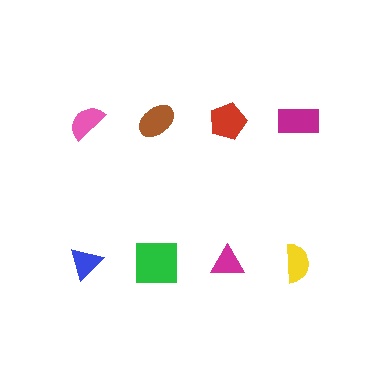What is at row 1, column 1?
A pink semicircle.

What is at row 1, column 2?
A brown ellipse.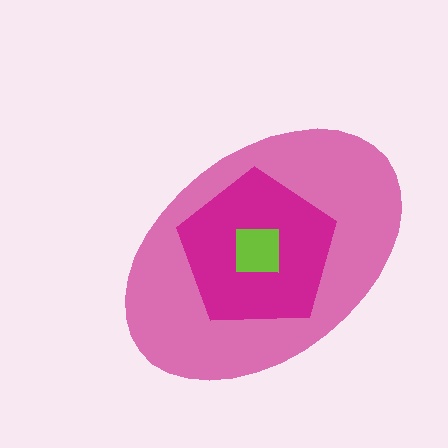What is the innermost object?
The lime square.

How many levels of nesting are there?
3.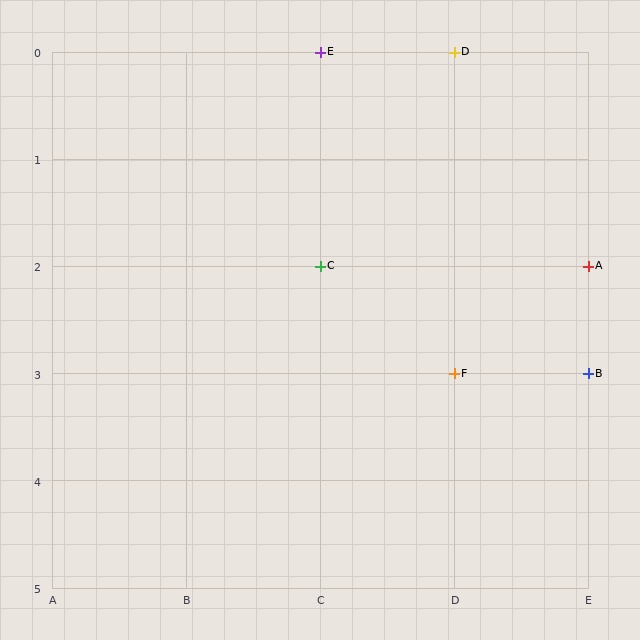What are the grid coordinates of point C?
Point C is at grid coordinates (C, 2).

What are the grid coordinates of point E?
Point E is at grid coordinates (C, 0).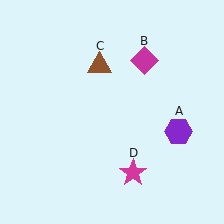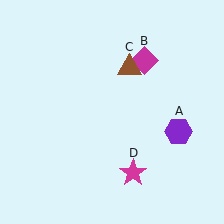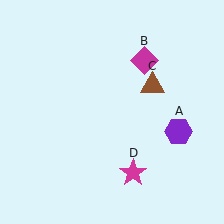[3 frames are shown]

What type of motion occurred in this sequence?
The brown triangle (object C) rotated clockwise around the center of the scene.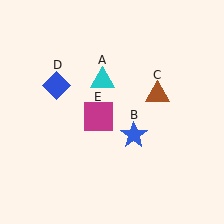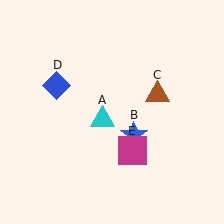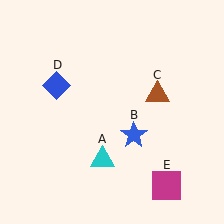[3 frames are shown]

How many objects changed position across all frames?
2 objects changed position: cyan triangle (object A), magenta square (object E).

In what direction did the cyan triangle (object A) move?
The cyan triangle (object A) moved down.